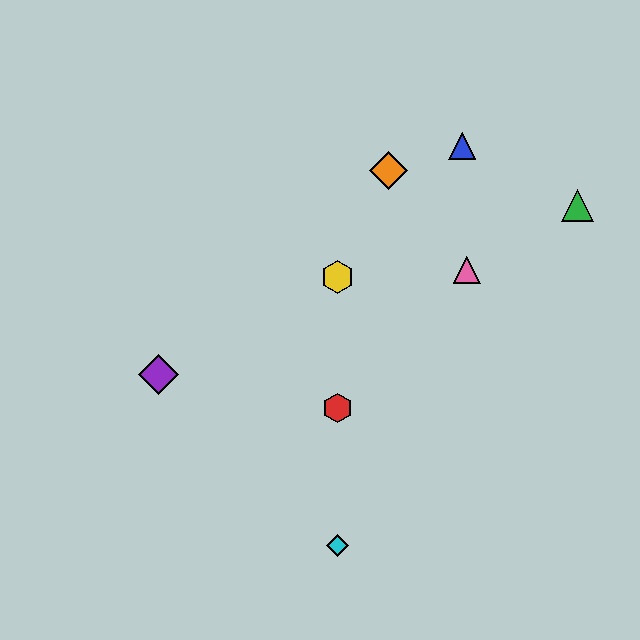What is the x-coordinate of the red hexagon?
The red hexagon is at x≈338.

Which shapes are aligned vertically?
The red hexagon, the yellow hexagon, the cyan diamond are aligned vertically.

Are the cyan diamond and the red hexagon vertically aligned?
Yes, both are at x≈338.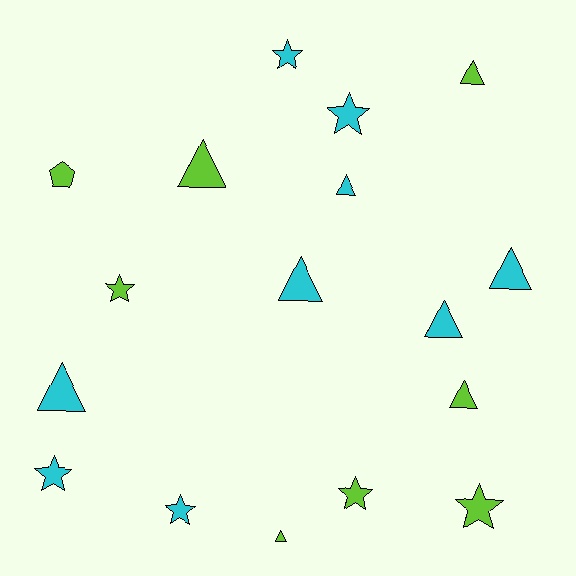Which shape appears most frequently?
Triangle, with 9 objects.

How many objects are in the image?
There are 17 objects.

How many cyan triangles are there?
There are 5 cyan triangles.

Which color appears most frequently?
Cyan, with 9 objects.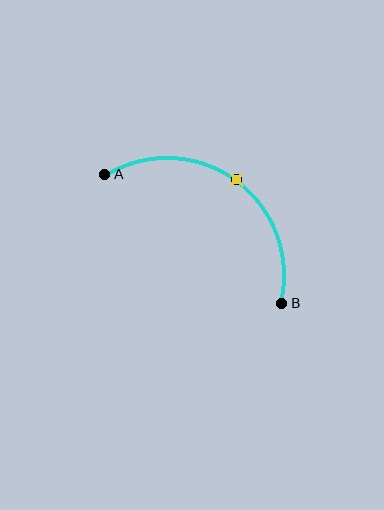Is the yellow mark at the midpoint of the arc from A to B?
Yes. The yellow mark lies on the arc at equal arc-length from both A and B — it is the arc midpoint.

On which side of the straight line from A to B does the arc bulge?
The arc bulges above and to the right of the straight line connecting A and B.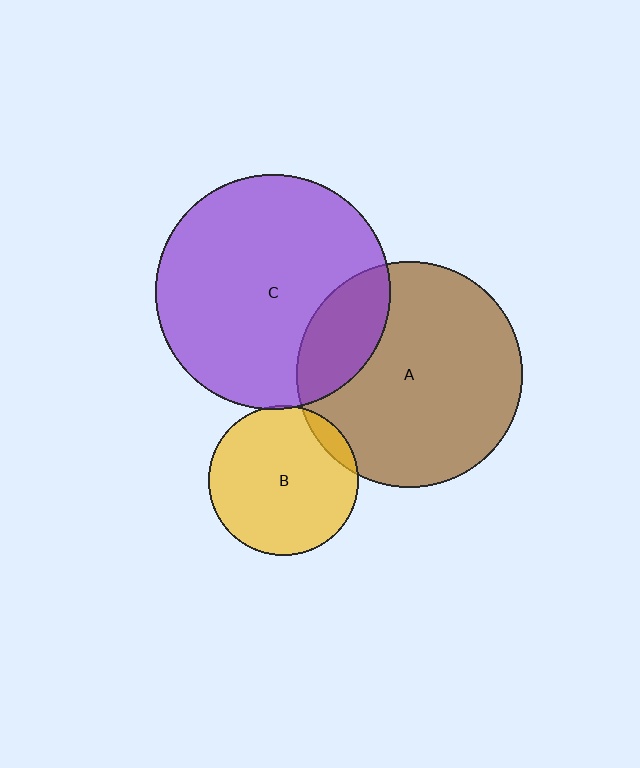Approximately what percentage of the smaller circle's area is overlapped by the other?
Approximately 5%.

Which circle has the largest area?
Circle C (purple).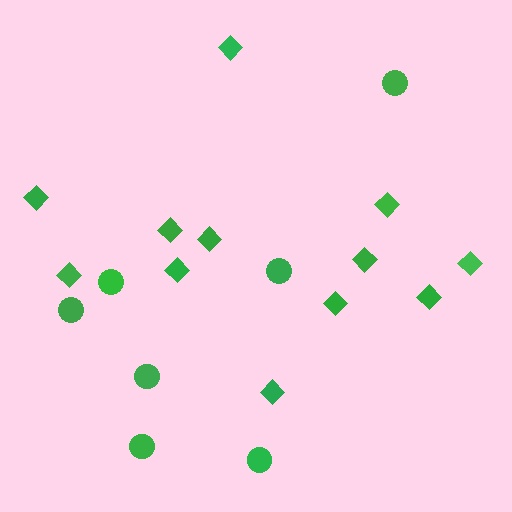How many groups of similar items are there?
There are 2 groups: one group of circles (7) and one group of diamonds (12).